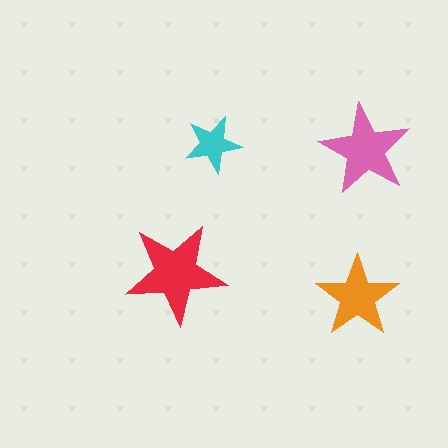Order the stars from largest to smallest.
the red one, the pink one, the orange one, the cyan one.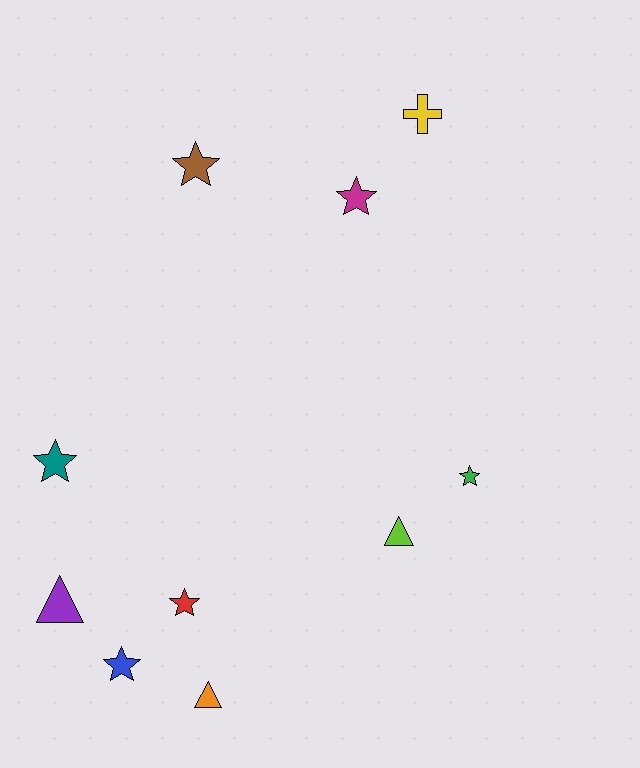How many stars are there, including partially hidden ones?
There are 6 stars.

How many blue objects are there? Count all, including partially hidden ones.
There is 1 blue object.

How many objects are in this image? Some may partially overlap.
There are 10 objects.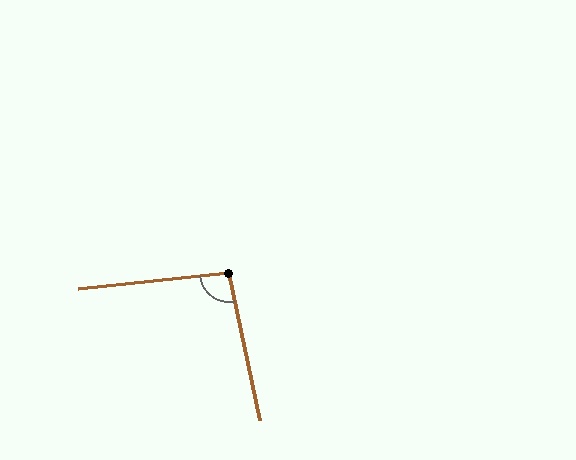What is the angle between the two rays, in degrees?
Approximately 95 degrees.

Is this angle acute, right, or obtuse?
It is obtuse.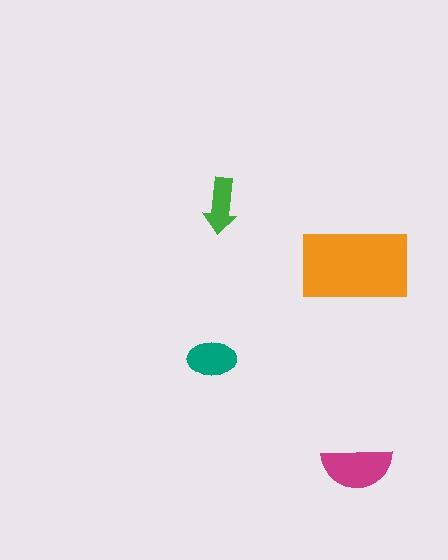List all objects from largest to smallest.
The orange rectangle, the magenta semicircle, the teal ellipse, the green arrow.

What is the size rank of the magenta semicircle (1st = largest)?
2nd.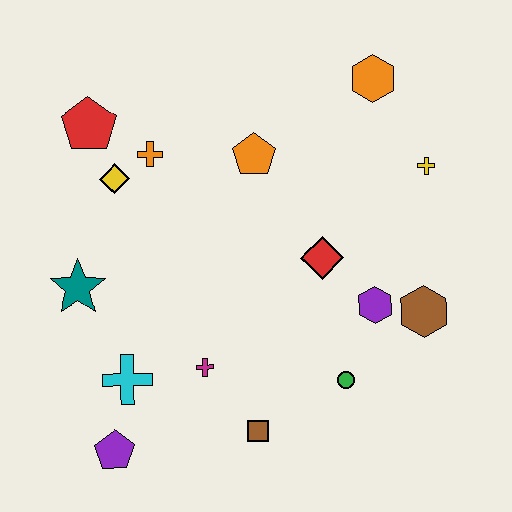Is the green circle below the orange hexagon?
Yes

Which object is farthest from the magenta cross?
The orange hexagon is farthest from the magenta cross.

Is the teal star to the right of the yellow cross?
No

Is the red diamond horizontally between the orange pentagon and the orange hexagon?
Yes